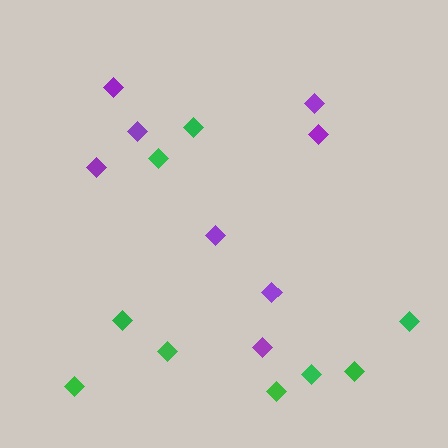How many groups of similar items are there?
There are 2 groups: one group of purple diamonds (8) and one group of green diamonds (9).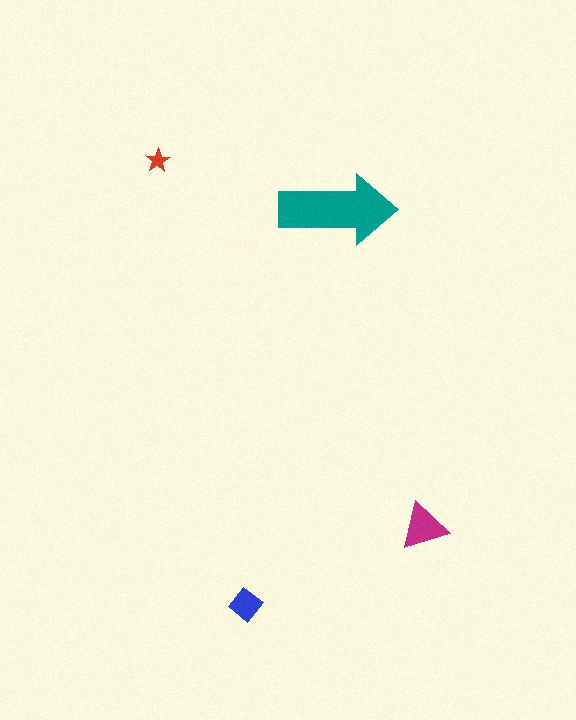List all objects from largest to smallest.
The teal arrow, the magenta triangle, the blue diamond, the red star.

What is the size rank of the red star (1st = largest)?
4th.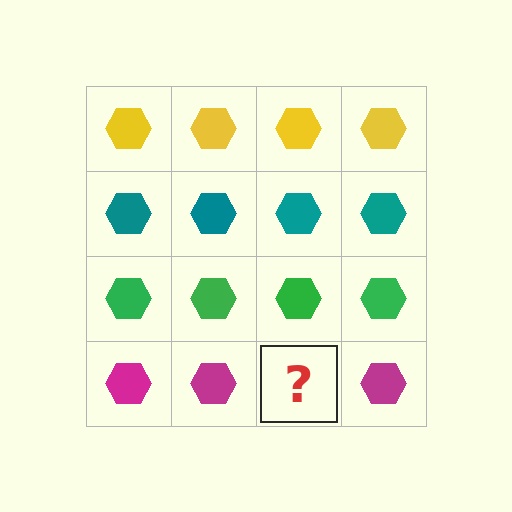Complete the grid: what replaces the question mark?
The question mark should be replaced with a magenta hexagon.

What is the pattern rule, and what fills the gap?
The rule is that each row has a consistent color. The gap should be filled with a magenta hexagon.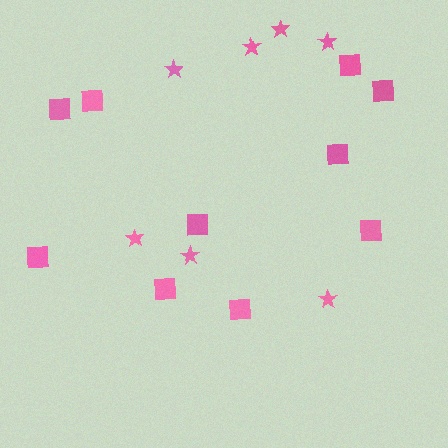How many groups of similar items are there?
There are 2 groups: one group of squares (10) and one group of stars (7).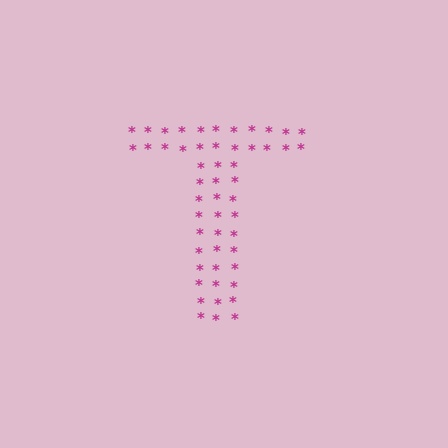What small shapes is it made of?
It is made of small asterisks.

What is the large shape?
The large shape is the letter T.